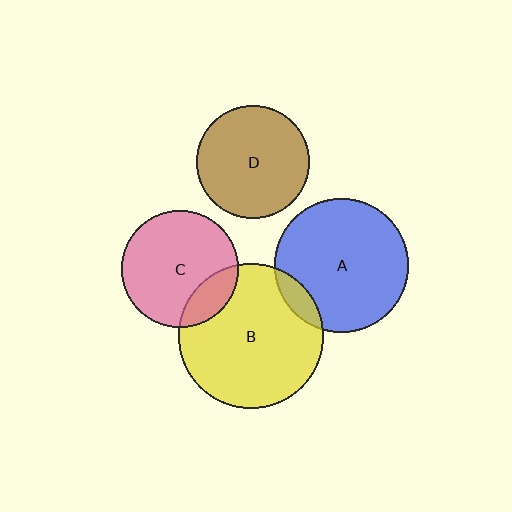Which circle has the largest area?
Circle B (yellow).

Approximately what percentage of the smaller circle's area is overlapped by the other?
Approximately 20%.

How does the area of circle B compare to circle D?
Approximately 1.6 times.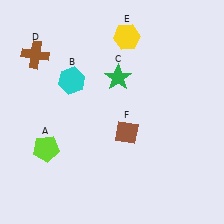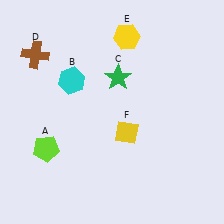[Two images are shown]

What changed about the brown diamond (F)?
In Image 1, F is brown. In Image 2, it changed to yellow.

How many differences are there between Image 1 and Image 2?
There is 1 difference between the two images.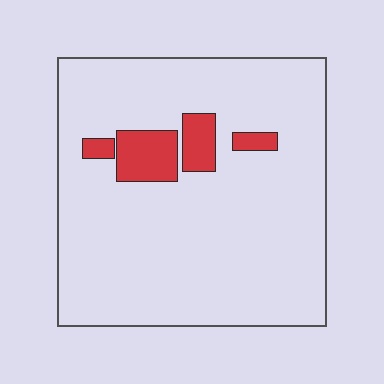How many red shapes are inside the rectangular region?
4.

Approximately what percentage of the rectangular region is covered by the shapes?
Approximately 10%.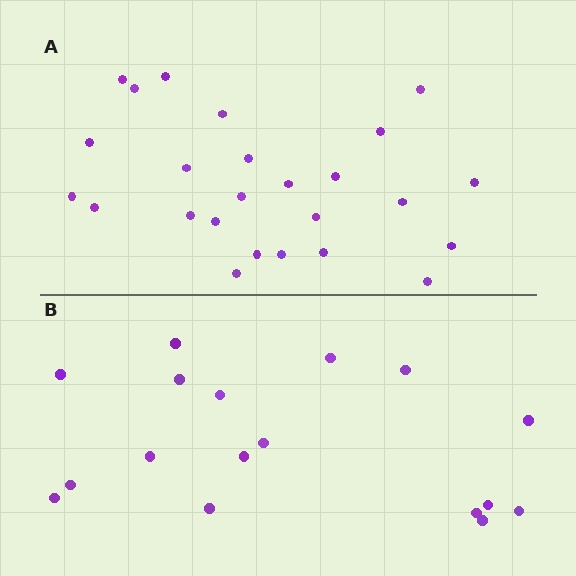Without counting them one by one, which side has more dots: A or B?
Region A (the top region) has more dots.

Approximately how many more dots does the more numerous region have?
Region A has roughly 8 or so more dots than region B.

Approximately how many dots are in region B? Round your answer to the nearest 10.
About 20 dots. (The exact count is 17, which rounds to 20.)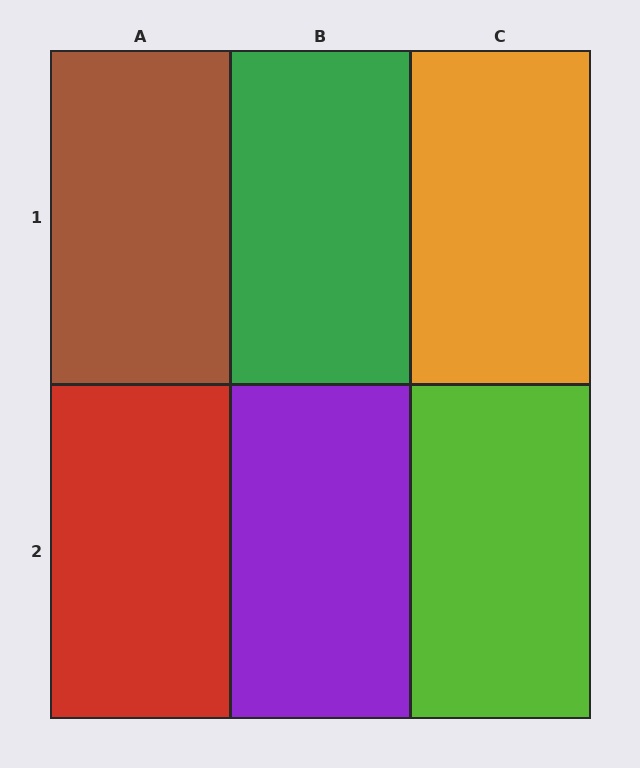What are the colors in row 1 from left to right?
Brown, green, orange.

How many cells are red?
1 cell is red.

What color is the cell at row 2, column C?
Lime.